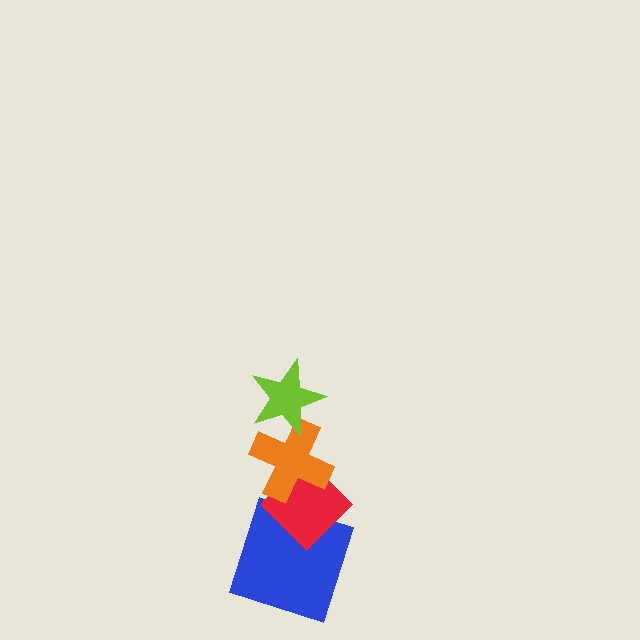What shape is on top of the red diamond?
The orange cross is on top of the red diamond.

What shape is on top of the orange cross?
The lime star is on top of the orange cross.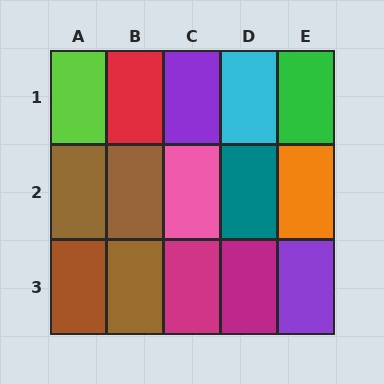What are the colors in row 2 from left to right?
Brown, brown, pink, teal, orange.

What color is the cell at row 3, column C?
Magenta.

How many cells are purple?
2 cells are purple.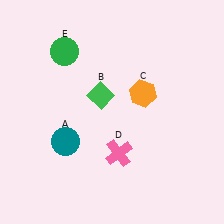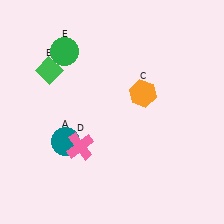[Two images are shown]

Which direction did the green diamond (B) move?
The green diamond (B) moved left.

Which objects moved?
The objects that moved are: the green diamond (B), the pink cross (D).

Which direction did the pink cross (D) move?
The pink cross (D) moved left.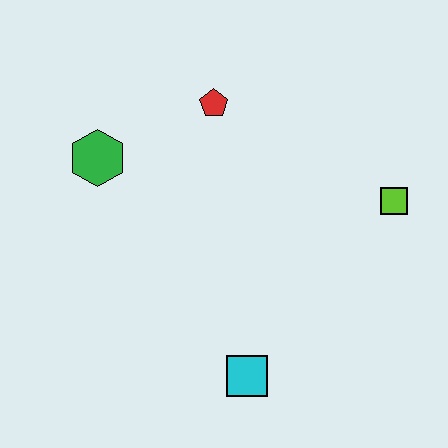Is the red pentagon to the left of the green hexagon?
No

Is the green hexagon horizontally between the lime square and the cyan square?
No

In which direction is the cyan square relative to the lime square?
The cyan square is below the lime square.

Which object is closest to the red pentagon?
The green hexagon is closest to the red pentagon.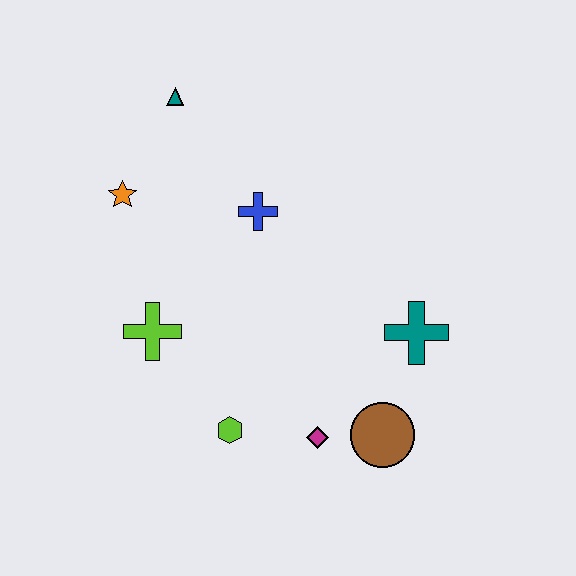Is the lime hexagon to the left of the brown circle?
Yes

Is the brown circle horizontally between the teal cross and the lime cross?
Yes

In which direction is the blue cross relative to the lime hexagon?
The blue cross is above the lime hexagon.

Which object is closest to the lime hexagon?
The magenta diamond is closest to the lime hexagon.